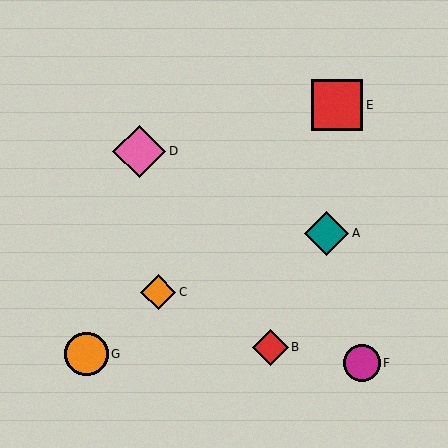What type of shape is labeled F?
Shape F is a magenta circle.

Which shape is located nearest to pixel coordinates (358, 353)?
The magenta circle (labeled F) at (362, 363) is nearest to that location.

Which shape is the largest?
The pink diamond (labeled D) is the largest.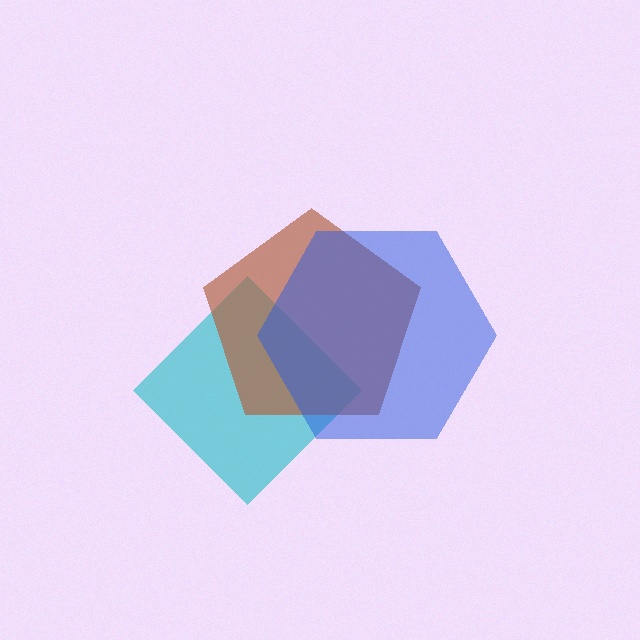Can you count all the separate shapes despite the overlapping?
Yes, there are 3 separate shapes.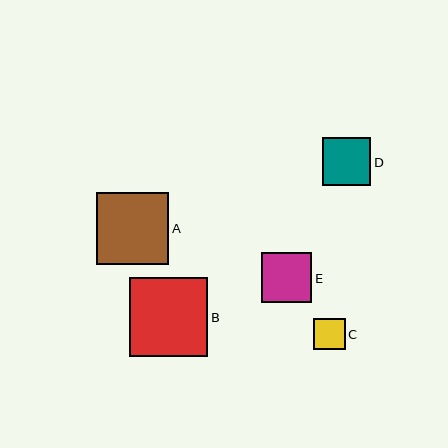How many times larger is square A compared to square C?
Square A is approximately 2.3 times the size of square C.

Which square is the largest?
Square B is the largest with a size of approximately 78 pixels.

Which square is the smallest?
Square C is the smallest with a size of approximately 32 pixels.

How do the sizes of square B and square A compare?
Square B and square A are approximately the same size.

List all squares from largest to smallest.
From largest to smallest: B, A, E, D, C.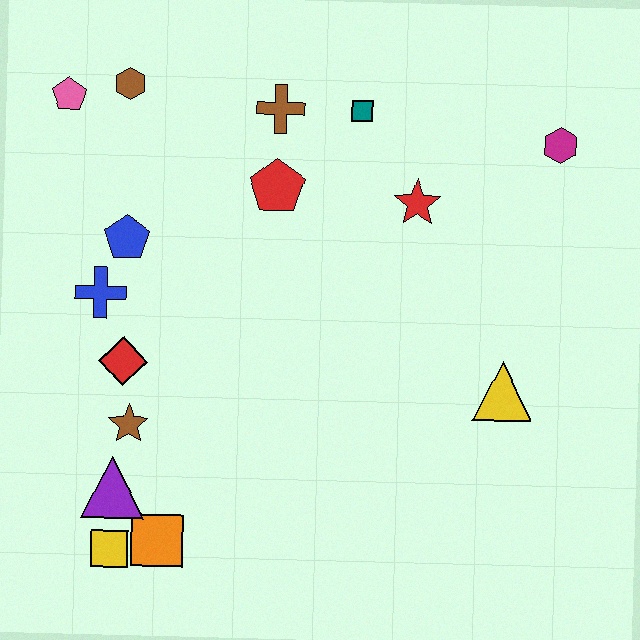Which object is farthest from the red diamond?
The magenta hexagon is farthest from the red diamond.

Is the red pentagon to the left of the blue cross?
No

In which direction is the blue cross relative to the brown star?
The blue cross is above the brown star.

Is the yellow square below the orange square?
Yes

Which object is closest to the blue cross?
The blue pentagon is closest to the blue cross.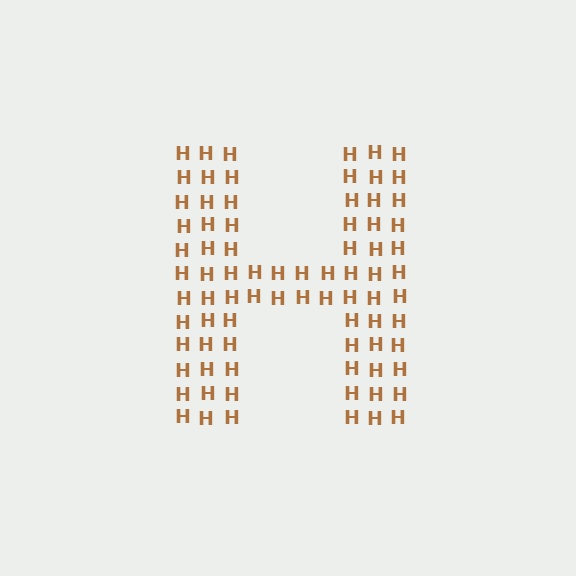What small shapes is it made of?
It is made of small letter H's.